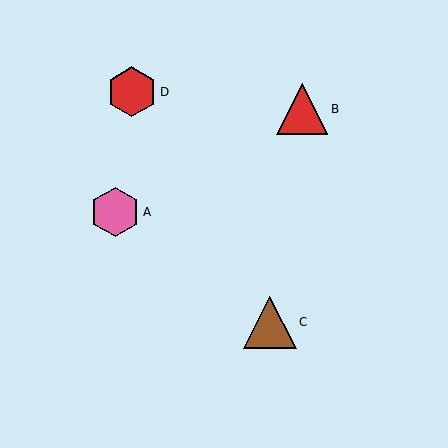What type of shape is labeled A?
Shape A is a pink hexagon.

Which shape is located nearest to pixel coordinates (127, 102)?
The red hexagon (labeled D) at (132, 92) is nearest to that location.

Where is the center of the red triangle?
The center of the red triangle is at (302, 109).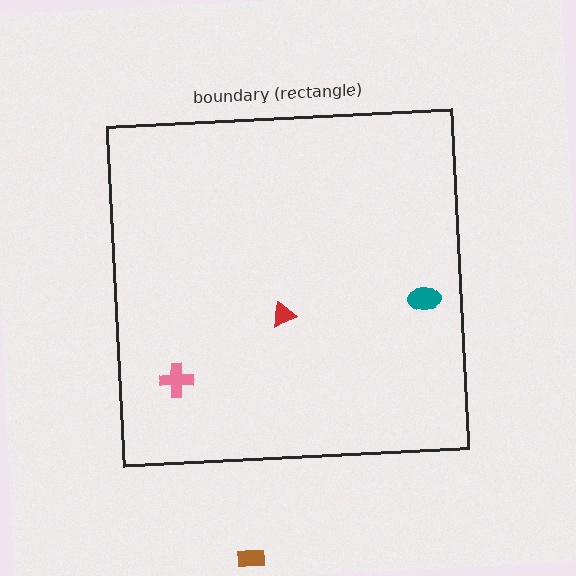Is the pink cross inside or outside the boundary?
Inside.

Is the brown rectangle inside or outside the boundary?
Outside.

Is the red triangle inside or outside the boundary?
Inside.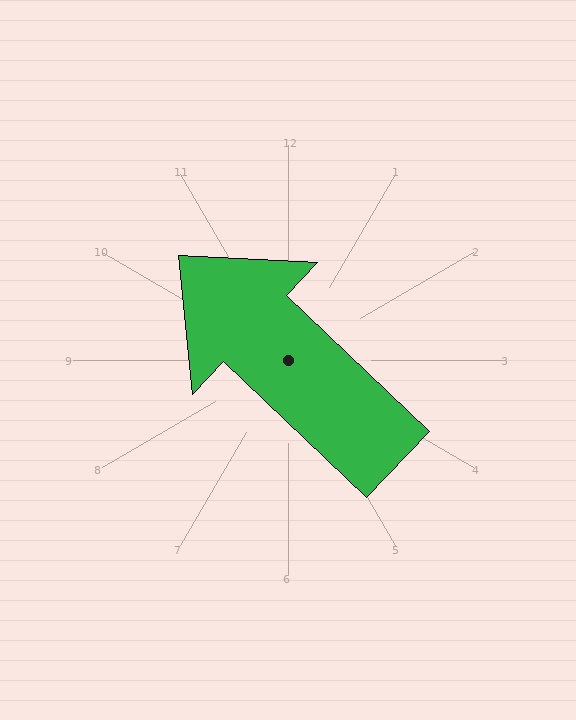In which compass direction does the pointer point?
Northwest.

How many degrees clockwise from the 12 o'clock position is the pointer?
Approximately 314 degrees.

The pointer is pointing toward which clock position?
Roughly 10 o'clock.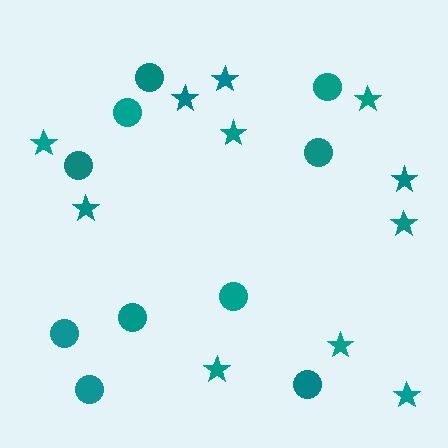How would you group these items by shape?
There are 2 groups: one group of circles (10) and one group of stars (11).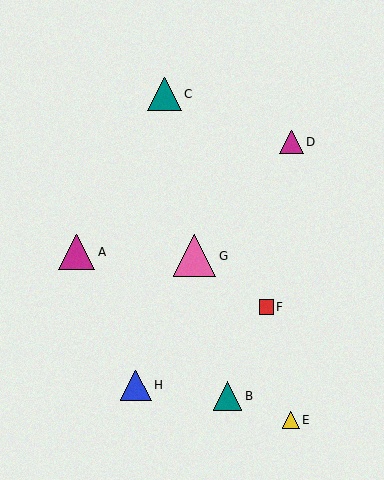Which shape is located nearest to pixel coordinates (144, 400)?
The blue triangle (labeled H) at (136, 385) is nearest to that location.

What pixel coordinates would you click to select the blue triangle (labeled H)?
Click at (136, 385) to select the blue triangle H.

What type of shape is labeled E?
Shape E is a yellow triangle.